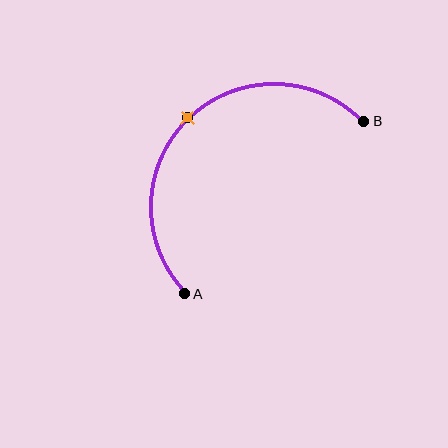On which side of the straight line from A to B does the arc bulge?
The arc bulges above and to the left of the straight line connecting A and B.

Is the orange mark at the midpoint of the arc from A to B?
Yes. The orange mark lies on the arc at equal arc-length from both A and B — it is the arc midpoint.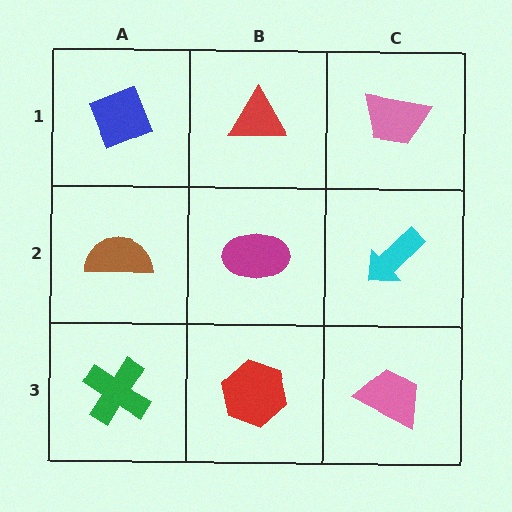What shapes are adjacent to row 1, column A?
A brown semicircle (row 2, column A), a red triangle (row 1, column B).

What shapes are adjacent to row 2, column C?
A pink trapezoid (row 1, column C), a pink trapezoid (row 3, column C), a magenta ellipse (row 2, column B).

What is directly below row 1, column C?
A cyan arrow.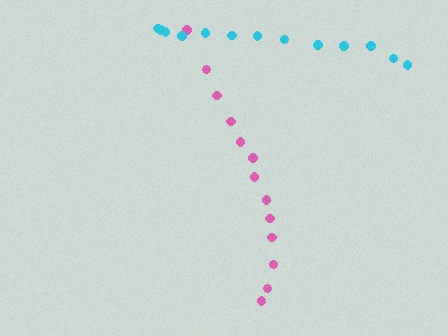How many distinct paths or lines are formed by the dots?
There are 2 distinct paths.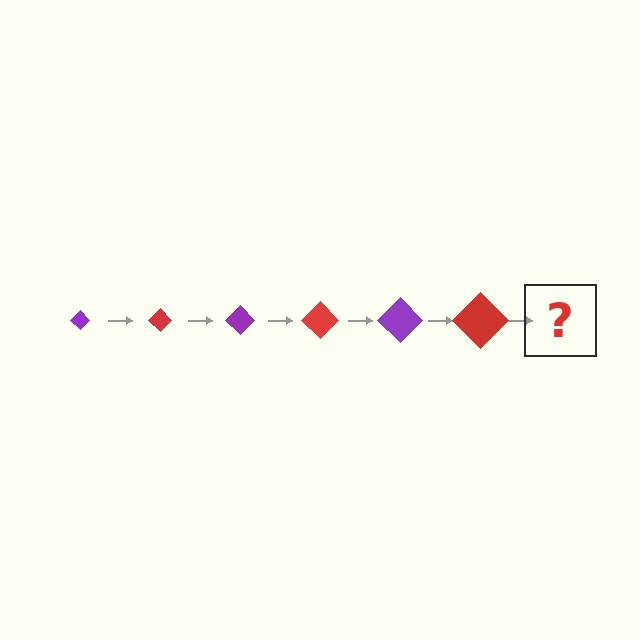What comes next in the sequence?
The next element should be a purple diamond, larger than the previous one.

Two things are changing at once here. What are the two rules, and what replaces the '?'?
The two rules are that the diamond grows larger each step and the color cycles through purple and red. The '?' should be a purple diamond, larger than the previous one.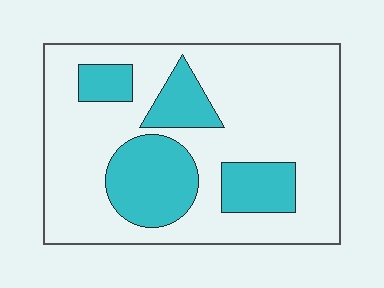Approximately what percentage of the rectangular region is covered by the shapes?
Approximately 25%.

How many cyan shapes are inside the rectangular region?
4.